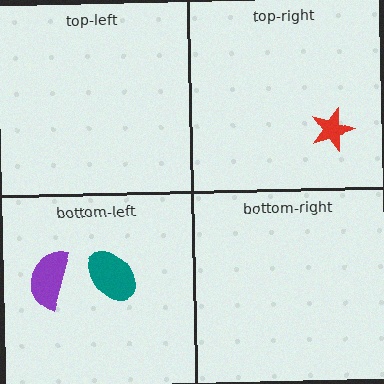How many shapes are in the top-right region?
1.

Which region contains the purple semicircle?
The bottom-left region.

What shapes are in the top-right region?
The red star.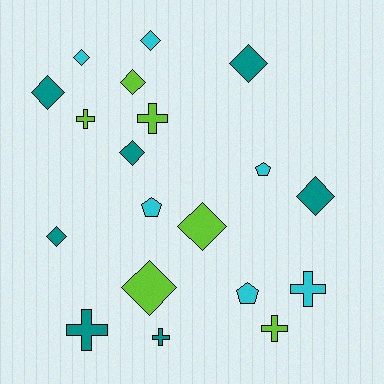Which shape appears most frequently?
Diamond, with 10 objects.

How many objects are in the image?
There are 19 objects.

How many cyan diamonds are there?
There are 2 cyan diamonds.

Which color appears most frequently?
Teal, with 7 objects.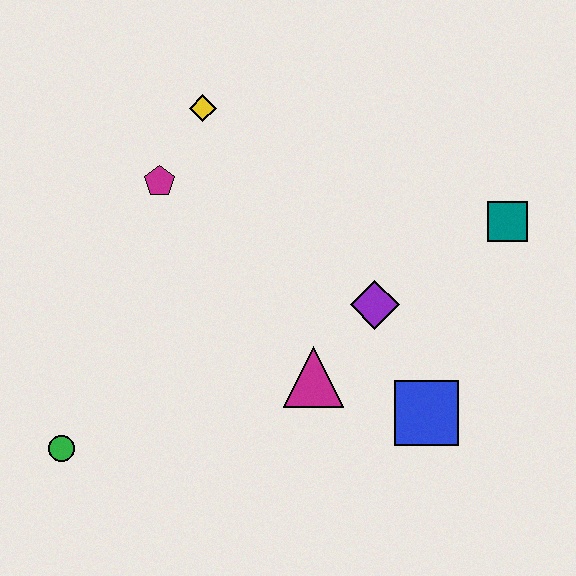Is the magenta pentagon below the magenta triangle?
No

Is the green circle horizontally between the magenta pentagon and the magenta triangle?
No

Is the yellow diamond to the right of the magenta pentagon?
Yes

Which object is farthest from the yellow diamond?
The blue square is farthest from the yellow diamond.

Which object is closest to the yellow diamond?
The magenta pentagon is closest to the yellow diamond.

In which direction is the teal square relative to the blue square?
The teal square is above the blue square.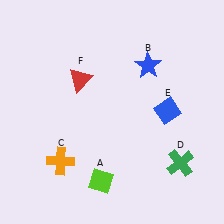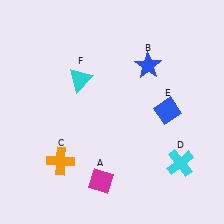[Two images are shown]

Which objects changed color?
A changed from lime to magenta. D changed from green to cyan. F changed from red to cyan.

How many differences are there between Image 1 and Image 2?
There are 3 differences between the two images.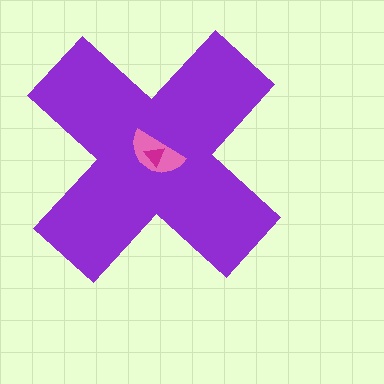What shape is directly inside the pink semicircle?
The magenta triangle.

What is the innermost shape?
The magenta triangle.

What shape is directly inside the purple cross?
The pink semicircle.